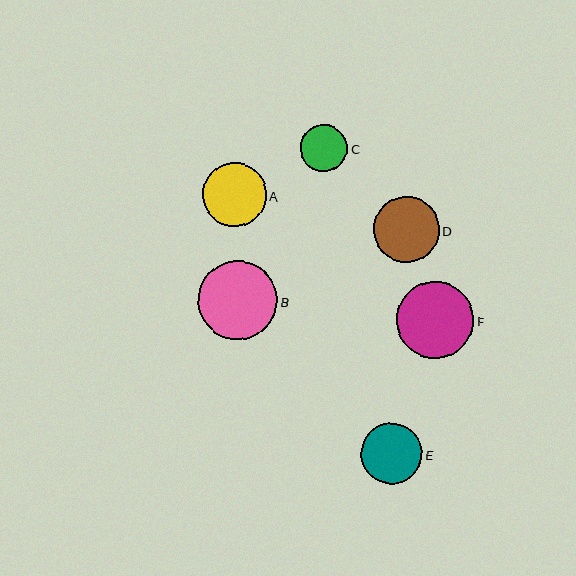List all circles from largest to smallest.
From largest to smallest: B, F, D, A, E, C.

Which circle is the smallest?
Circle C is the smallest with a size of approximately 47 pixels.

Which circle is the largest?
Circle B is the largest with a size of approximately 79 pixels.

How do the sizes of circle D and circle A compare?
Circle D and circle A are approximately the same size.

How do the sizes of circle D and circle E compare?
Circle D and circle E are approximately the same size.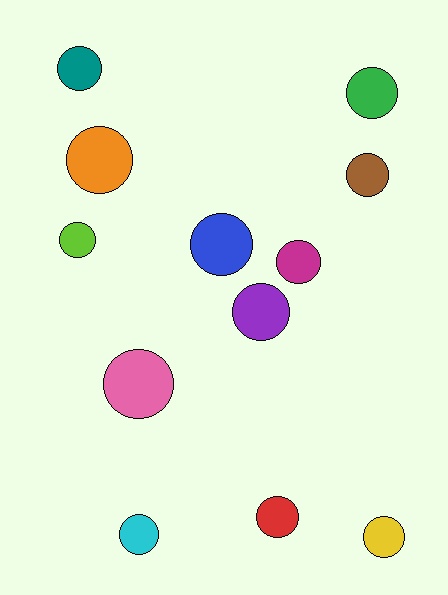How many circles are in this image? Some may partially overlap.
There are 12 circles.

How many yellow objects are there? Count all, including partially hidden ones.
There is 1 yellow object.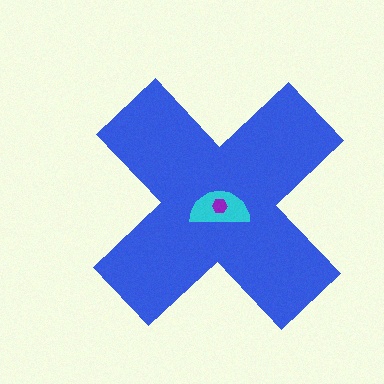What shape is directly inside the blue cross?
The cyan semicircle.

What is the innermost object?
The purple hexagon.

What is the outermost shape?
The blue cross.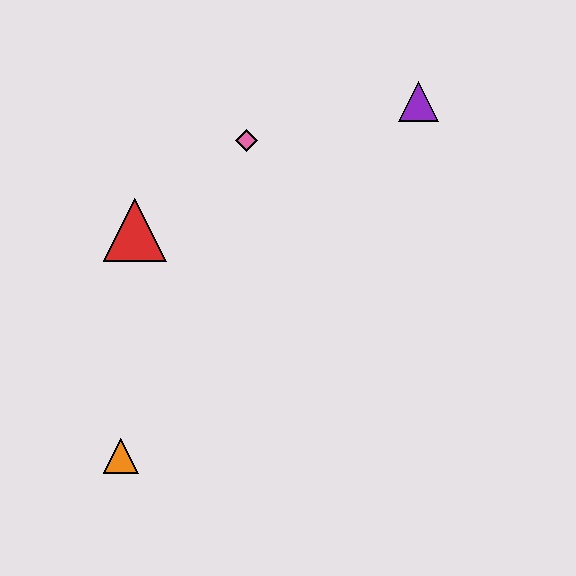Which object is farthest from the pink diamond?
The orange triangle is farthest from the pink diamond.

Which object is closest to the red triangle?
The pink diamond is closest to the red triangle.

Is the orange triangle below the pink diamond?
Yes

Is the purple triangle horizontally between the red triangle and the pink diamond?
No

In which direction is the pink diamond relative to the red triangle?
The pink diamond is to the right of the red triangle.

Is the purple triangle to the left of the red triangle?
No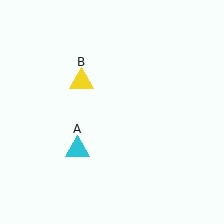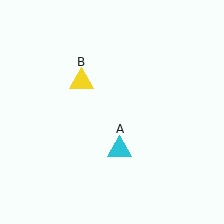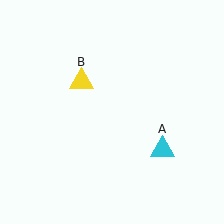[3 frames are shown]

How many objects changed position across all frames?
1 object changed position: cyan triangle (object A).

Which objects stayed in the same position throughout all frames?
Yellow triangle (object B) remained stationary.